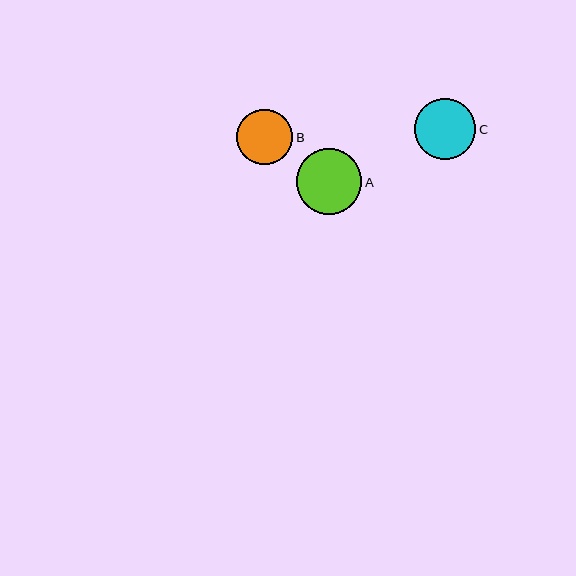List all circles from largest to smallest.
From largest to smallest: A, C, B.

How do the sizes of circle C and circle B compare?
Circle C and circle B are approximately the same size.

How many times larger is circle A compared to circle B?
Circle A is approximately 1.2 times the size of circle B.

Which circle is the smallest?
Circle B is the smallest with a size of approximately 56 pixels.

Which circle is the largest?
Circle A is the largest with a size of approximately 66 pixels.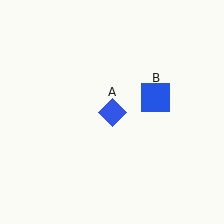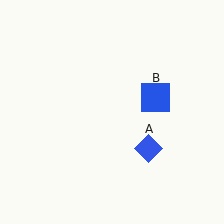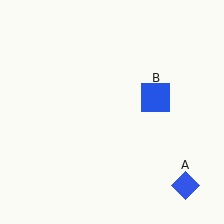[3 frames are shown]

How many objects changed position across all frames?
1 object changed position: blue diamond (object A).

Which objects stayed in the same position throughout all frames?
Blue square (object B) remained stationary.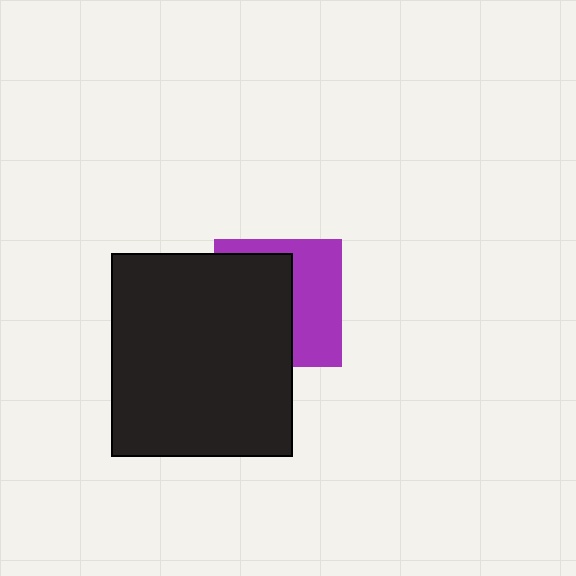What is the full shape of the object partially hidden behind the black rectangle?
The partially hidden object is a purple square.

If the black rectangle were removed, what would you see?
You would see the complete purple square.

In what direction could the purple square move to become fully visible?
The purple square could move right. That would shift it out from behind the black rectangle entirely.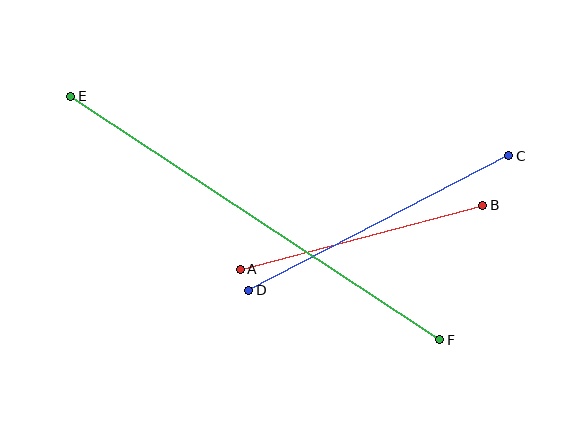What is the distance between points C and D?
The distance is approximately 293 pixels.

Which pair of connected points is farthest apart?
Points E and F are farthest apart.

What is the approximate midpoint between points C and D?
The midpoint is at approximately (379, 223) pixels.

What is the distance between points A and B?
The distance is approximately 251 pixels.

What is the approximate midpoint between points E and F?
The midpoint is at approximately (255, 218) pixels.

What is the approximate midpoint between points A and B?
The midpoint is at approximately (361, 237) pixels.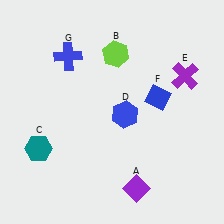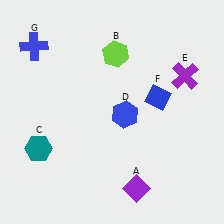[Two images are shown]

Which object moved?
The blue cross (G) moved left.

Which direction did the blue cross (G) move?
The blue cross (G) moved left.